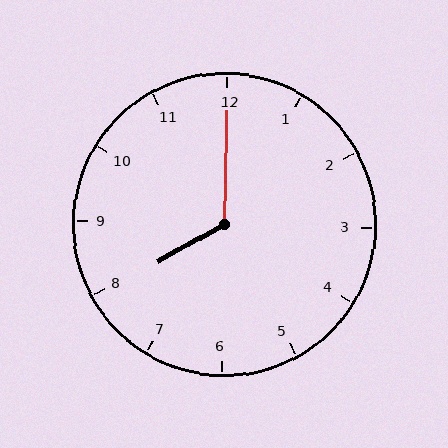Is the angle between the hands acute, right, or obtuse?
It is obtuse.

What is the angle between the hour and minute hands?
Approximately 120 degrees.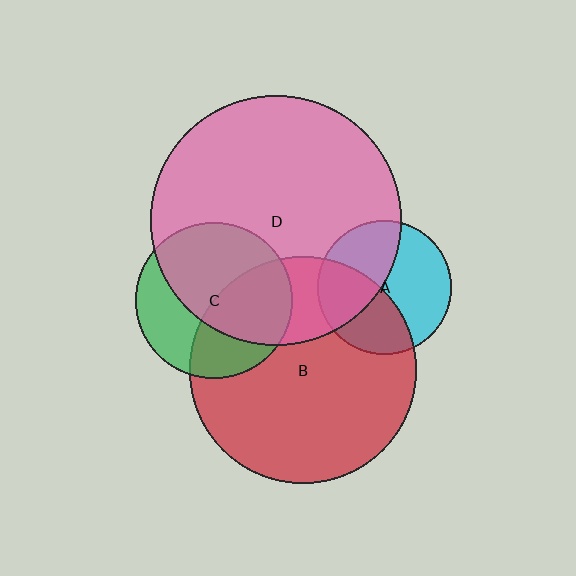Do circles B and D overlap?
Yes.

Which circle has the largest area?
Circle D (pink).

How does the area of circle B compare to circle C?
Approximately 2.1 times.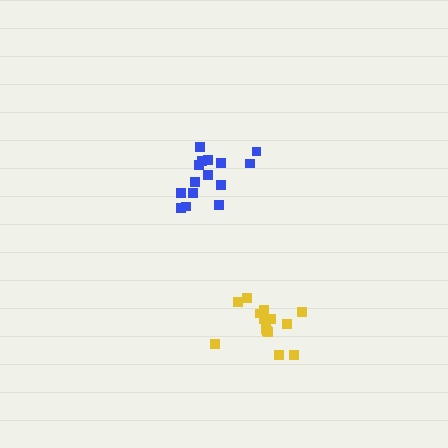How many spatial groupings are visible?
There are 2 spatial groupings.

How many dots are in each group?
Group 1: 14 dots, Group 2: 15 dots (29 total).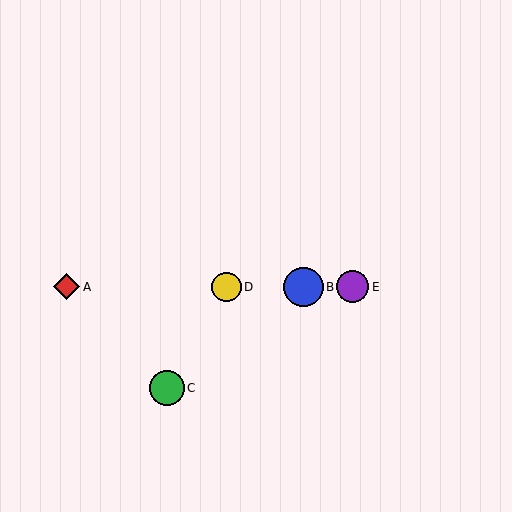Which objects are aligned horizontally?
Objects A, B, D, E are aligned horizontally.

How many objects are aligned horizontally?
4 objects (A, B, D, E) are aligned horizontally.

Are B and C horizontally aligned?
No, B is at y≈287 and C is at y≈388.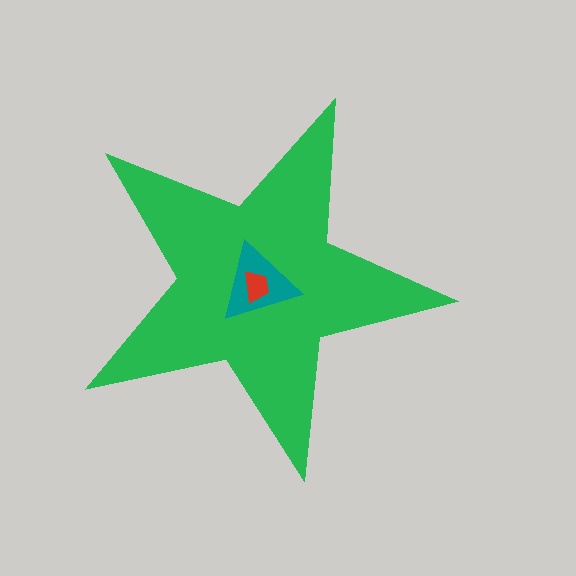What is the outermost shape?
The green star.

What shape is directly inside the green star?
The teal triangle.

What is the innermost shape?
The red trapezoid.